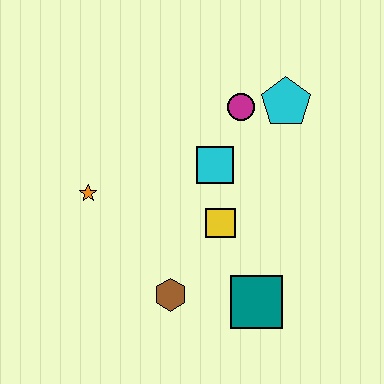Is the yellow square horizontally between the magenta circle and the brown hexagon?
Yes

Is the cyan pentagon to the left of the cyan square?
No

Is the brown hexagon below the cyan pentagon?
Yes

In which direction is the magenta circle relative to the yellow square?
The magenta circle is above the yellow square.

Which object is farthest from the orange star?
The cyan pentagon is farthest from the orange star.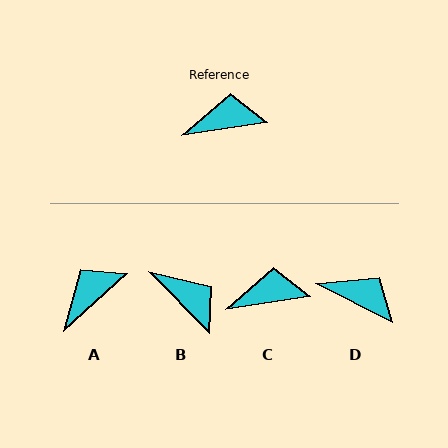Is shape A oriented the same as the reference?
No, it is off by about 33 degrees.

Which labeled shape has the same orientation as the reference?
C.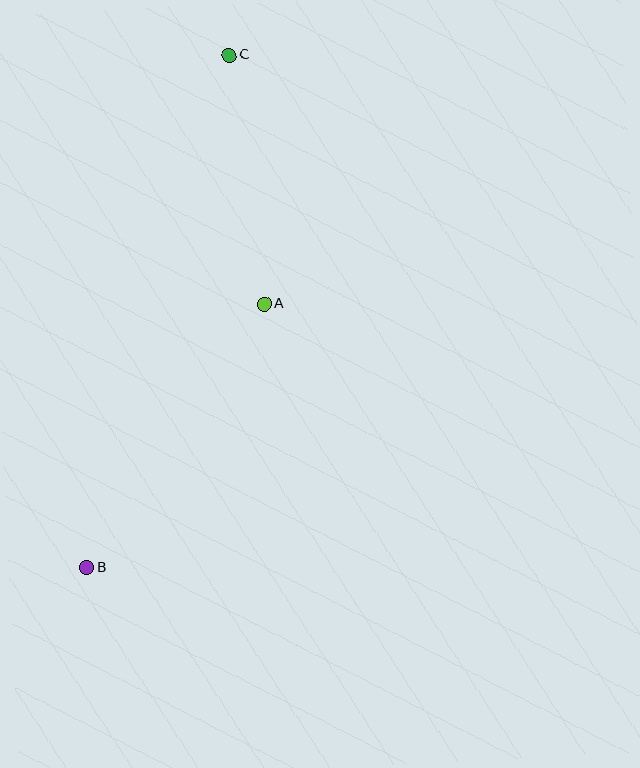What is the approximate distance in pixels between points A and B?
The distance between A and B is approximately 318 pixels.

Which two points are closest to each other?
Points A and C are closest to each other.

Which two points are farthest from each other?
Points B and C are farthest from each other.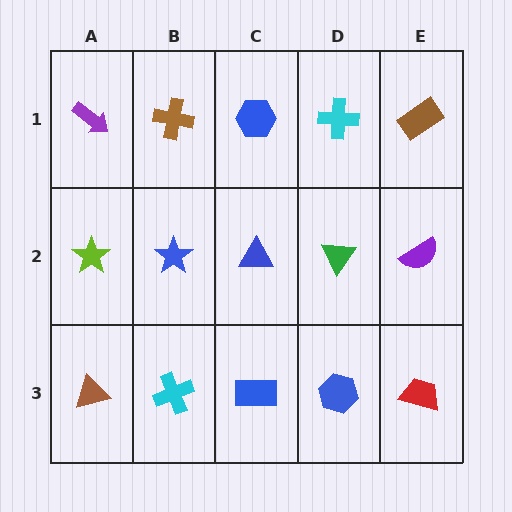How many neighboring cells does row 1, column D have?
3.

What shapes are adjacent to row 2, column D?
A cyan cross (row 1, column D), a blue hexagon (row 3, column D), a blue triangle (row 2, column C), a purple semicircle (row 2, column E).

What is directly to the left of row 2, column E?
A green triangle.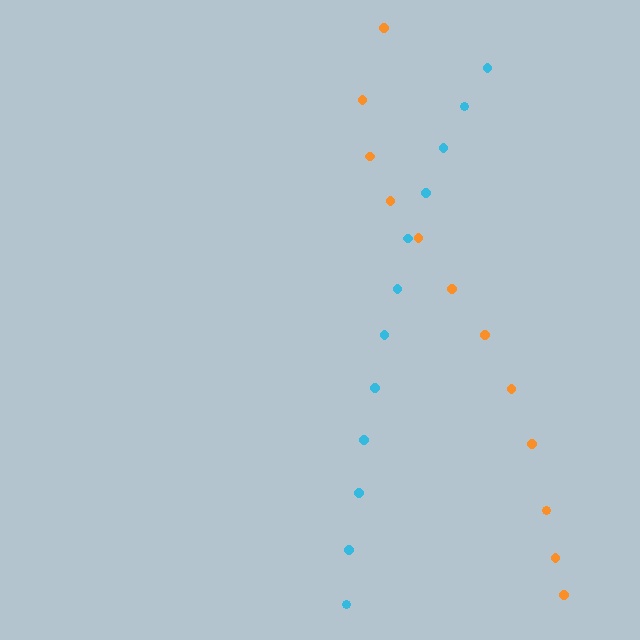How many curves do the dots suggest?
There are 2 distinct paths.